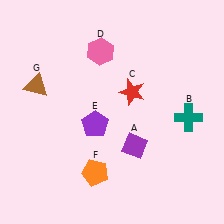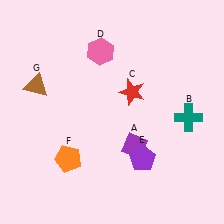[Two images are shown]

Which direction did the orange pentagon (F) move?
The orange pentagon (F) moved left.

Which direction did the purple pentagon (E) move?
The purple pentagon (E) moved right.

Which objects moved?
The objects that moved are: the purple pentagon (E), the orange pentagon (F).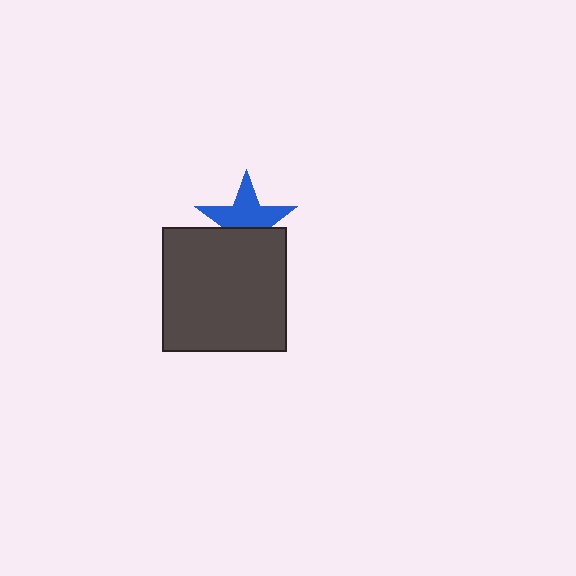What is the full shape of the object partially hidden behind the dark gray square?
The partially hidden object is a blue star.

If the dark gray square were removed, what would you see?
You would see the complete blue star.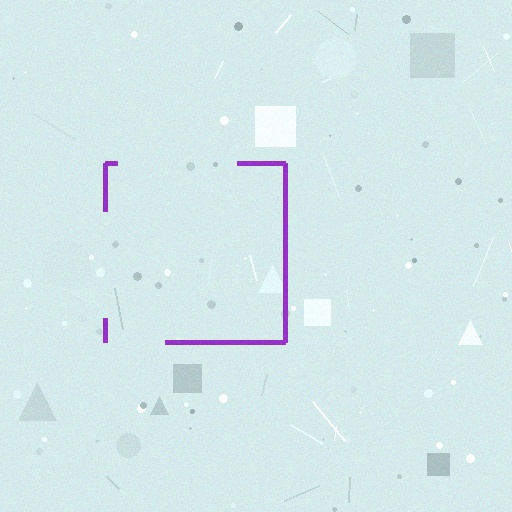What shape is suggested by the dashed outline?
The dashed outline suggests a square.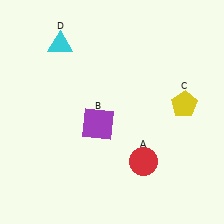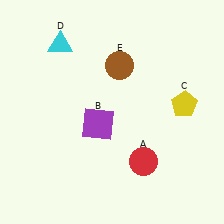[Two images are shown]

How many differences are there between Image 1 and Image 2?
There is 1 difference between the two images.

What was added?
A brown circle (E) was added in Image 2.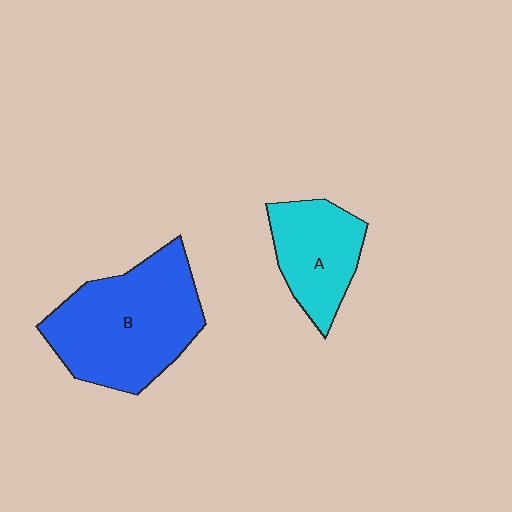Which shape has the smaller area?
Shape A (cyan).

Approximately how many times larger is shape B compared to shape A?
Approximately 1.8 times.